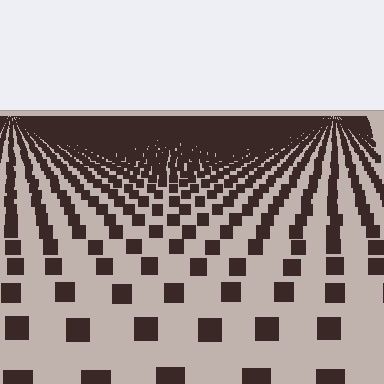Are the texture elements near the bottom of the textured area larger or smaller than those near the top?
Larger. Near the bottom, elements are closer to the viewer and appear at a bigger on-screen size.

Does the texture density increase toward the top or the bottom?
Density increases toward the top.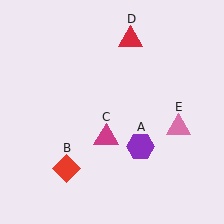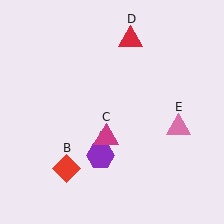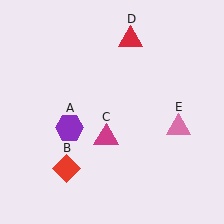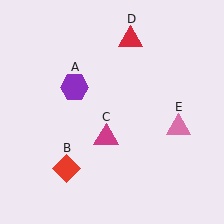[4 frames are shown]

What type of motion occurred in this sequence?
The purple hexagon (object A) rotated clockwise around the center of the scene.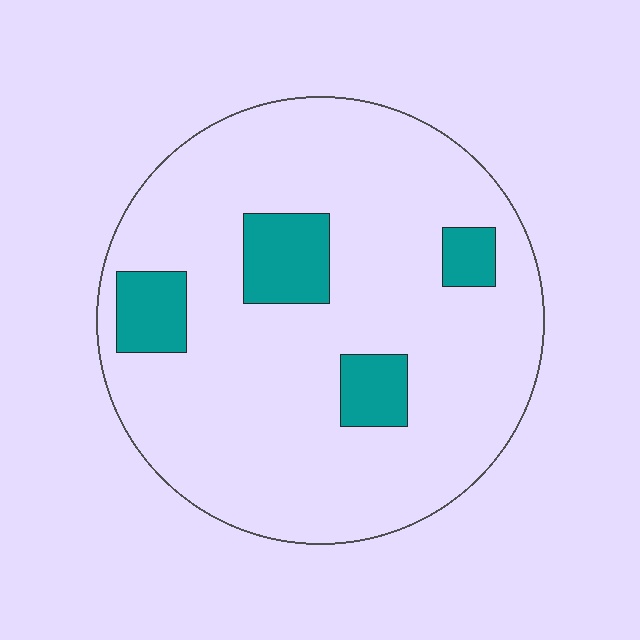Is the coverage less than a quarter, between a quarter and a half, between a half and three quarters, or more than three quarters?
Less than a quarter.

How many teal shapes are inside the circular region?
4.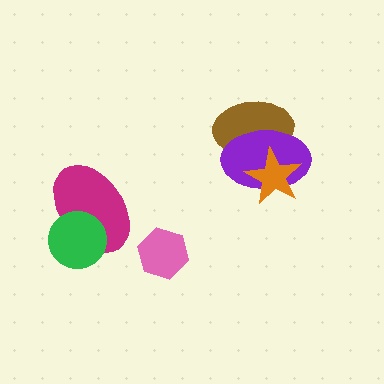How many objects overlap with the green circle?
1 object overlaps with the green circle.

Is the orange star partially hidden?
No, no other shape covers it.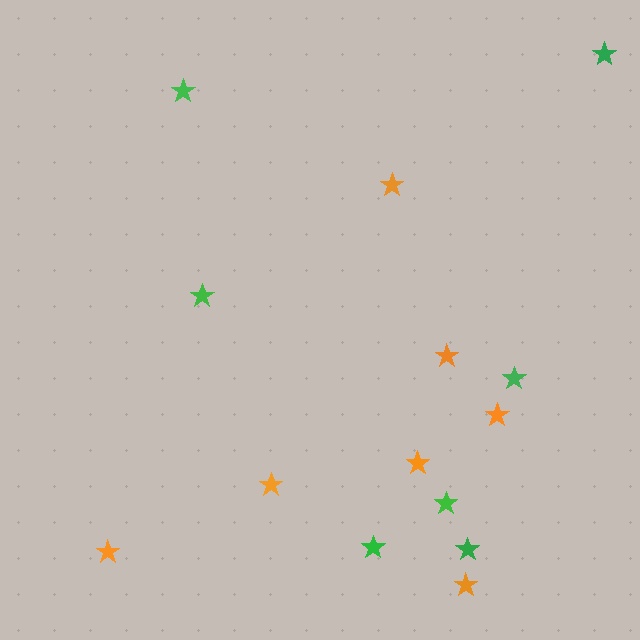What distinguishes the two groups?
There are 2 groups: one group of orange stars (7) and one group of green stars (7).